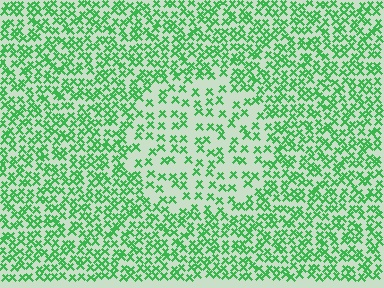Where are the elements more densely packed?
The elements are more densely packed outside the circle boundary.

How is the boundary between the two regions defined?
The boundary is defined by a change in element density (approximately 2.0x ratio). All elements are the same color, size, and shape.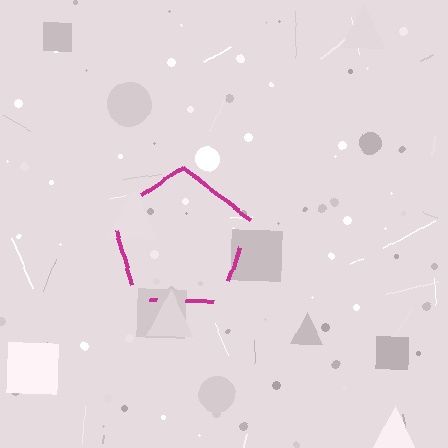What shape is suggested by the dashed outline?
The dashed outline suggests a pentagon.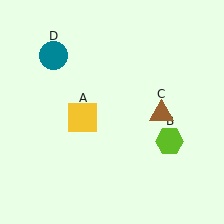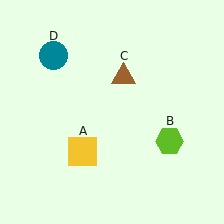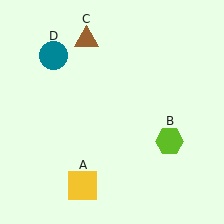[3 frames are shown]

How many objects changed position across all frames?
2 objects changed position: yellow square (object A), brown triangle (object C).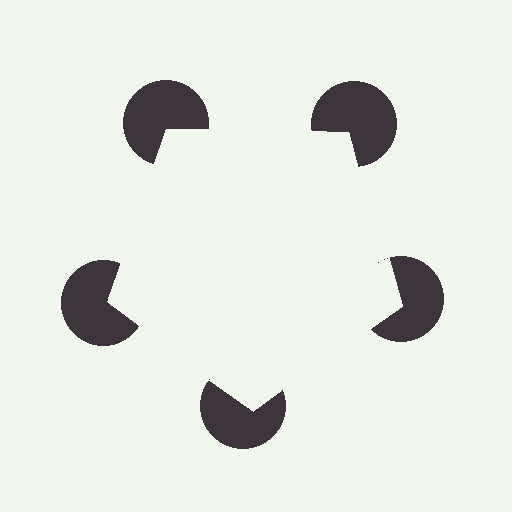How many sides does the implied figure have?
5 sides.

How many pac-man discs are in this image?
There are 5 — one at each vertex of the illusory pentagon.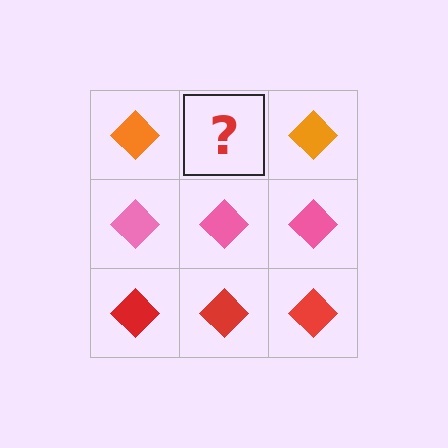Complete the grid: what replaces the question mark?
The question mark should be replaced with an orange diamond.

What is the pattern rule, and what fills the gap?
The rule is that each row has a consistent color. The gap should be filled with an orange diamond.